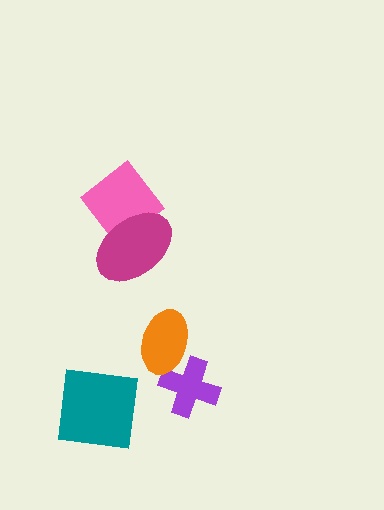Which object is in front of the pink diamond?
The magenta ellipse is in front of the pink diamond.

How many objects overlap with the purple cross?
1 object overlaps with the purple cross.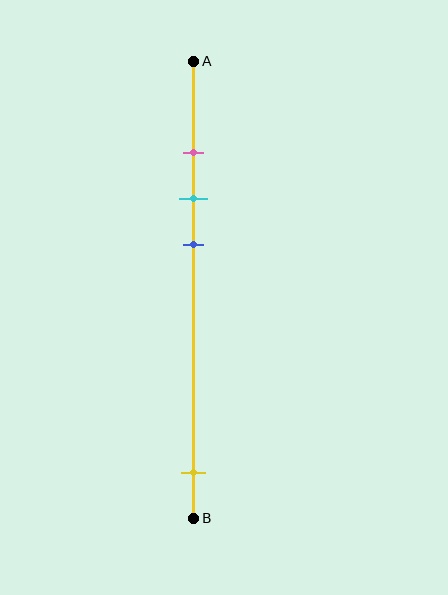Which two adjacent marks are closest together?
The pink and cyan marks are the closest adjacent pair.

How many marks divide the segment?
There are 4 marks dividing the segment.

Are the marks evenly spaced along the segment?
No, the marks are not evenly spaced.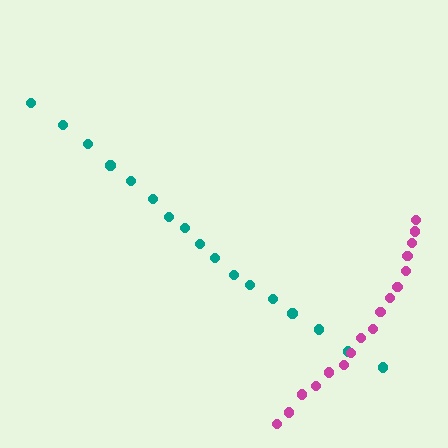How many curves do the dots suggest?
There are 2 distinct paths.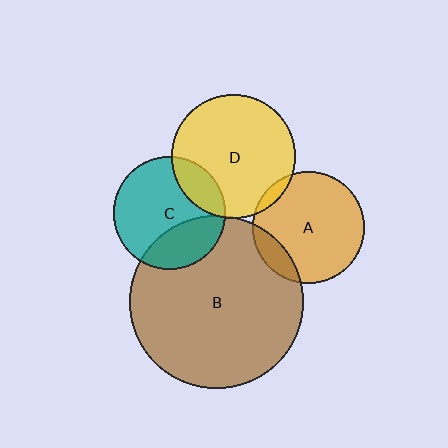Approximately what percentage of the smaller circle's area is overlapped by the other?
Approximately 20%.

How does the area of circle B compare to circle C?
Approximately 2.4 times.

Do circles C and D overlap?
Yes.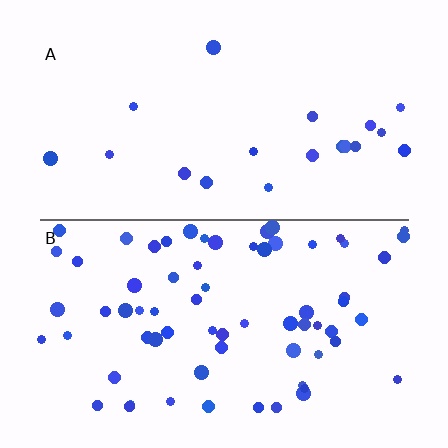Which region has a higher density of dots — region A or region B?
B (the bottom).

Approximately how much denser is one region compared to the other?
Approximately 3.5× — region B over region A.